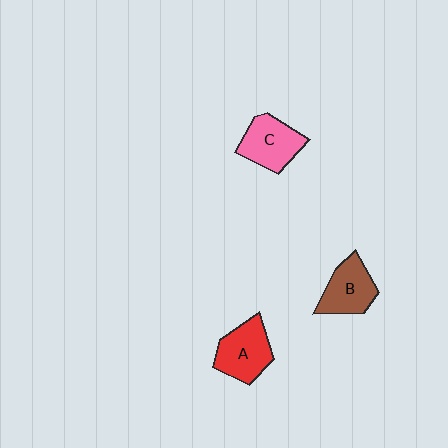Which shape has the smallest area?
Shape B (brown).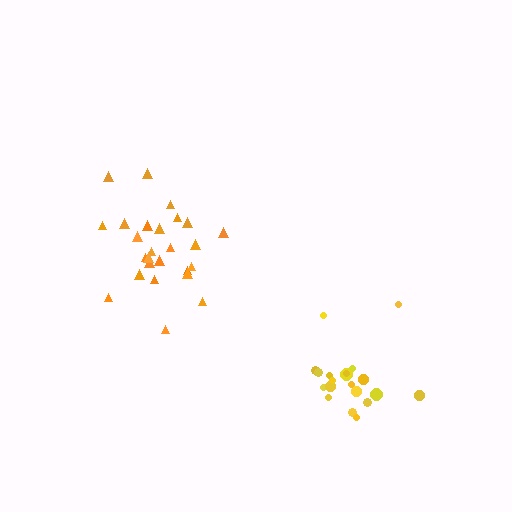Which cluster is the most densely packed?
Yellow.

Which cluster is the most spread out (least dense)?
Orange.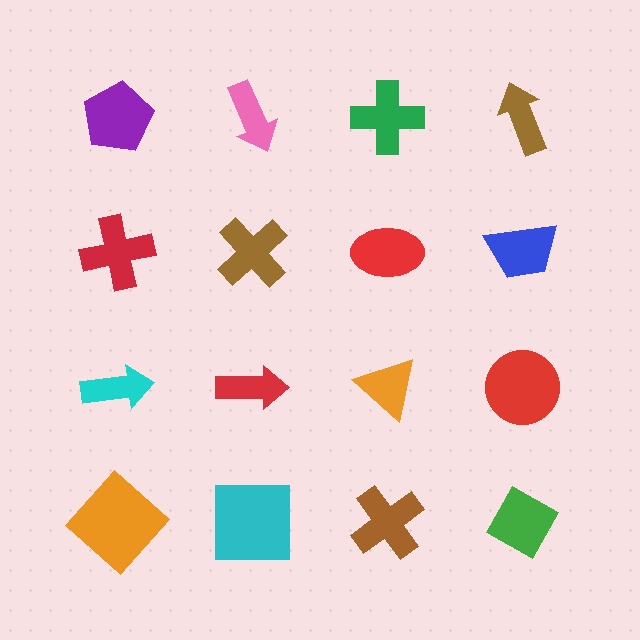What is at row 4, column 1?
An orange diamond.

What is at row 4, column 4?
A green diamond.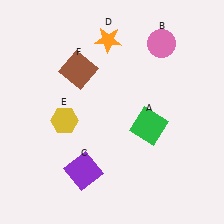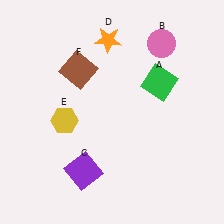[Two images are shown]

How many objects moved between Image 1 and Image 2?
1 object moved between the two images.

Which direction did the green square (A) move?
The green square (A) moved up.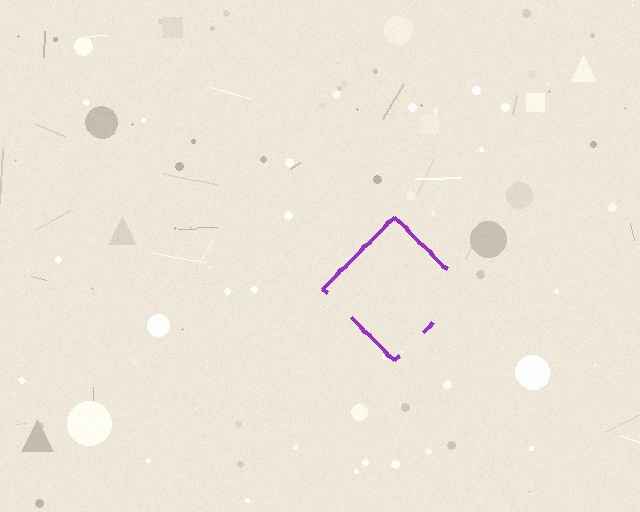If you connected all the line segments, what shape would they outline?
They would outline a diamond.